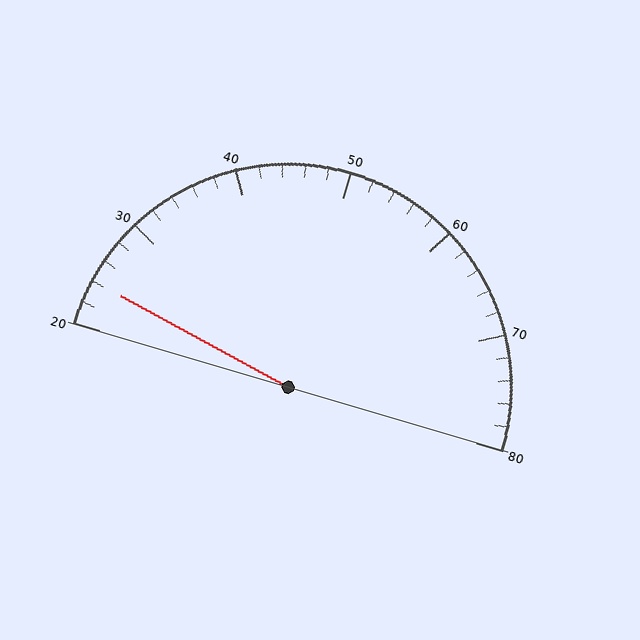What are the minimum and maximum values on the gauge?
The gauge ranges from 20 to 80.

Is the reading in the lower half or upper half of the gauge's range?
The reading is in the lower half of the range (20 to 80).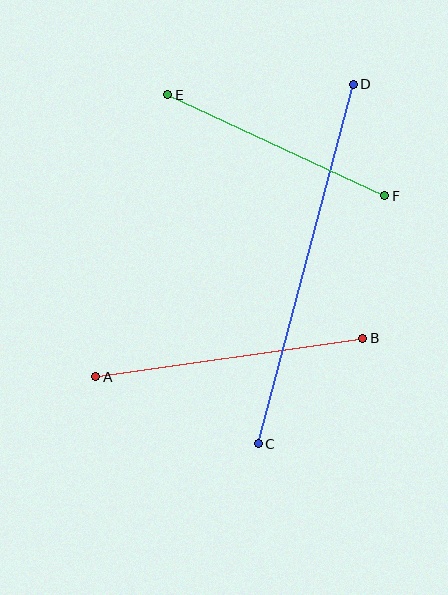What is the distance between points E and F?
The distance is approximately 239 pixels.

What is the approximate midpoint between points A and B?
The midpoint is at approximately (229, 357) pixels.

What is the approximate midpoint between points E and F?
The midpoint is at approximately (276, 145) pixels.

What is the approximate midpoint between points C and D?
The midpoint is at approximately (306, 264) pixels.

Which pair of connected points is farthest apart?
Points C and D are farthest apart.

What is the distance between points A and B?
The distance is approximately 270 pixels.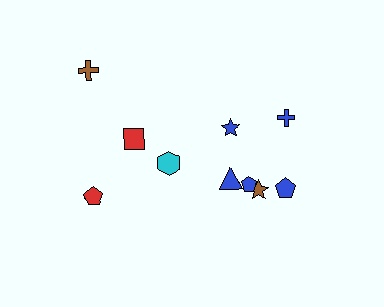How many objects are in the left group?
There are 4 objects.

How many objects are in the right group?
There are 6 objects.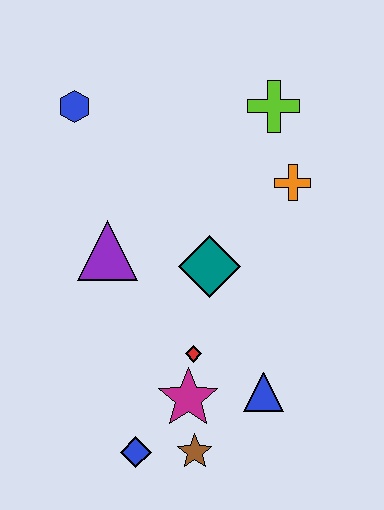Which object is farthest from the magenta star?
The blue hexagon is farthest from the magenta star.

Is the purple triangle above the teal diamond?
Yes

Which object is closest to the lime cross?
The orange cross is closest to the lime cross.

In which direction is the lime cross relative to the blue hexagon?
The lime cross is to the right of the blue hexagon.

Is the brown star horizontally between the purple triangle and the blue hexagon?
No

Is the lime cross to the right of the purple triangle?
Yes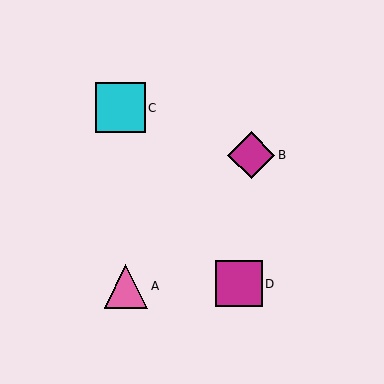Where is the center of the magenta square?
The center of the magenta square is at (239, 284).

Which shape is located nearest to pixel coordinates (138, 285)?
The pink triangle (labeled A) at (126, 286) is nearest to that location.